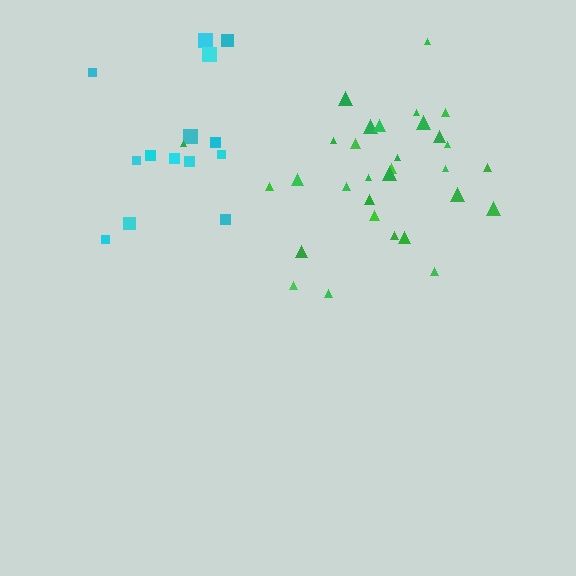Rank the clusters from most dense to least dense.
green, cyan.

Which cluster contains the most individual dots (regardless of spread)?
Green (31).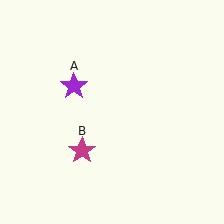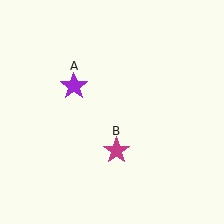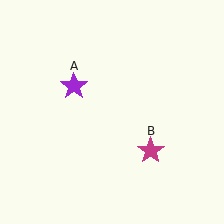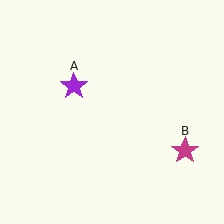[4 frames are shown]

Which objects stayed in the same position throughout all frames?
Purple star (object A) remained stationary.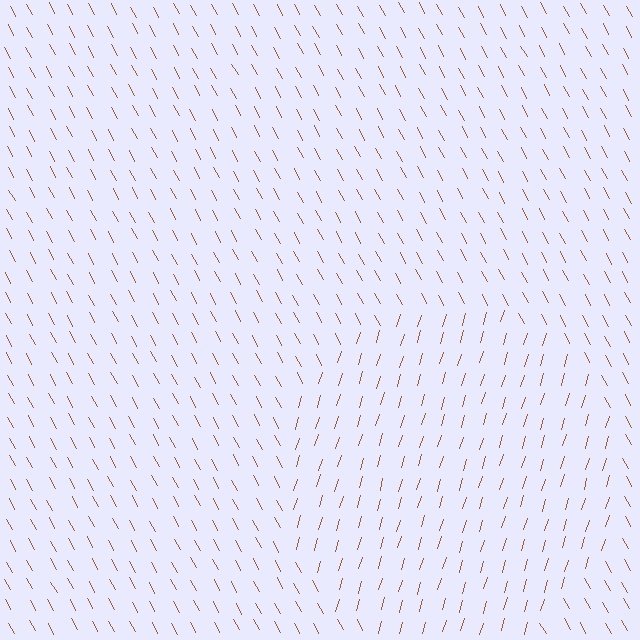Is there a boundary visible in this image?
Yes, there is a texture boundary formed by a change in line orientation.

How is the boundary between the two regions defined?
The boundary is defined purely by a change in line orientation (approximately 45 degrees difference). All lines are the same color and thickness.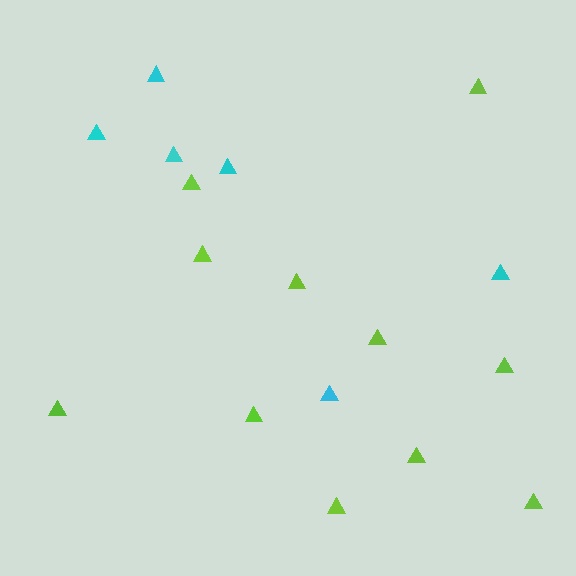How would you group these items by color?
There are 2 groups: one group of cyan triangles (6) and one group of lime triangles (11).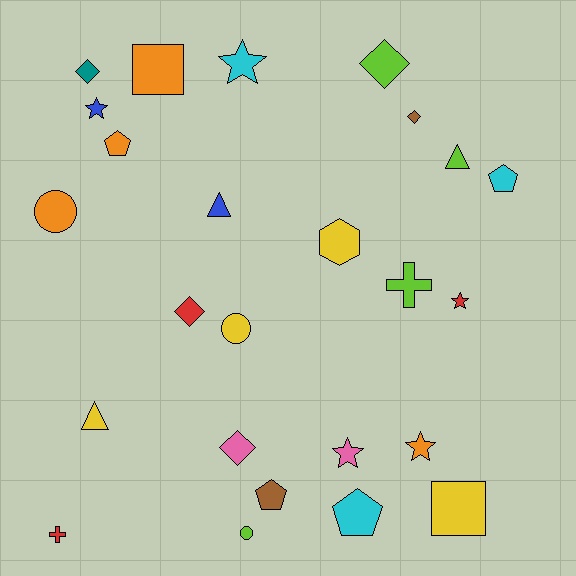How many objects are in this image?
There are 25 objects.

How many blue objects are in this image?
There are 2 blue objects.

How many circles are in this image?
There are 3 circles.